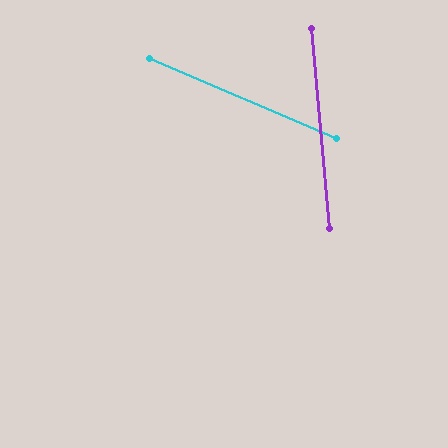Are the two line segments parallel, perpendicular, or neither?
Neither parallel nor perpendicular — they differ by about 62°.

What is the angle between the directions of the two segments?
Approximately 62 degrees.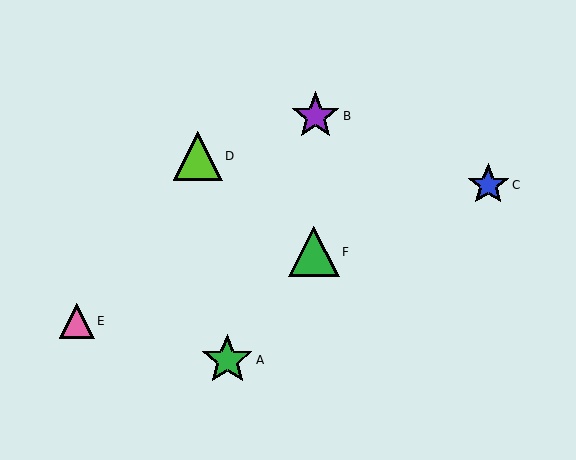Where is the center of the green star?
The center of the green star is at (227, 360).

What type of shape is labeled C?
Shape C is a blue star.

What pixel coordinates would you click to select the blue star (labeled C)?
Click at (488, 185) to select the blue star C.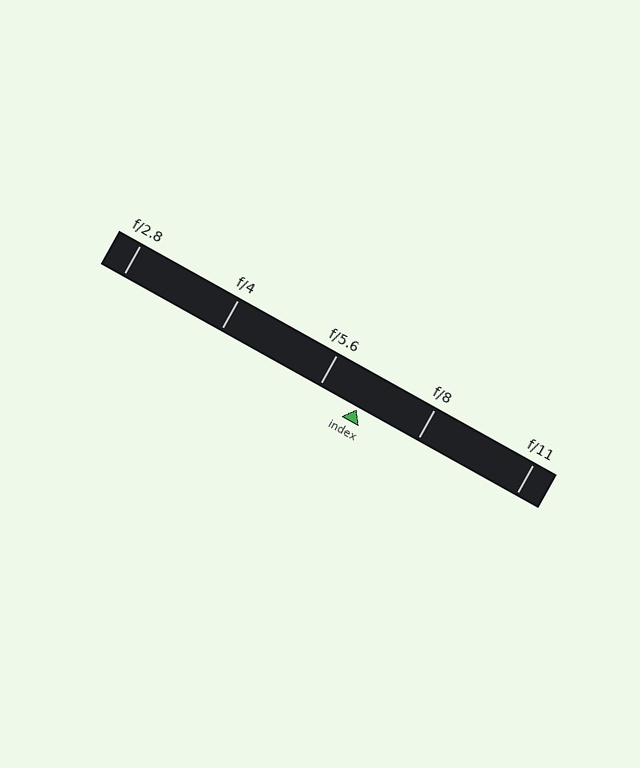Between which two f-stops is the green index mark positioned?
The index mark is between f/5.6 and f/8.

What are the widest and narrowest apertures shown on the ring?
The widest aperture shown is f/2.8 and the narrowest is f/11.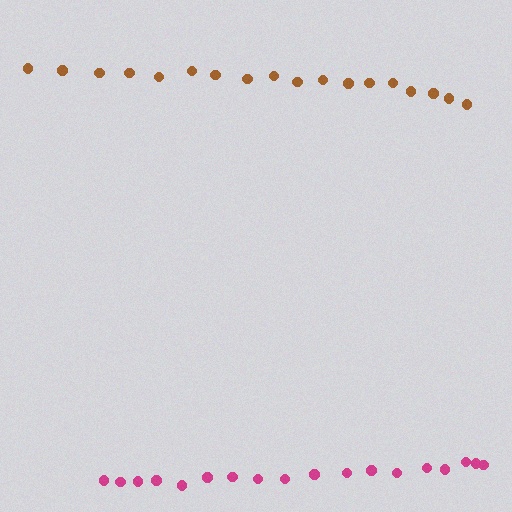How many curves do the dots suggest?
There are 2 distinct paths.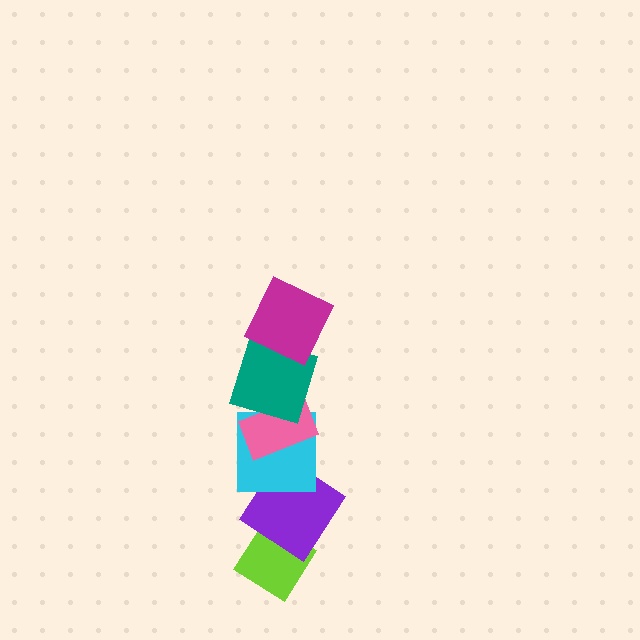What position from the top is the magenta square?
The magenta square is 1st from the top.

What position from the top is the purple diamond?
The purple diamond is 5th from the top.